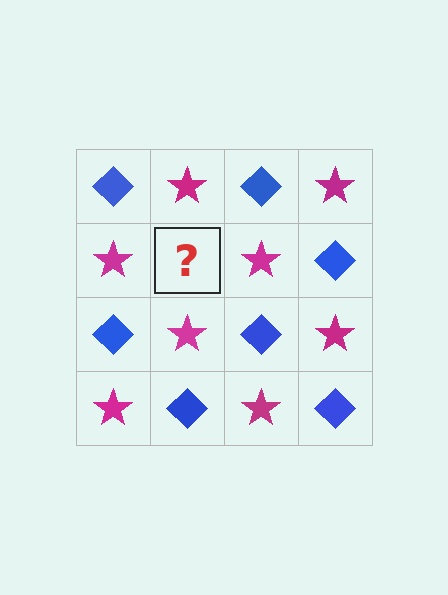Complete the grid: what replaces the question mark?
The question mark should be replaced with a blue diamond.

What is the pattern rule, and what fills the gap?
The rule is that it alternates blue diamond and magenta star in a checkerboard pattern. The gap should be filled with a blue diamond.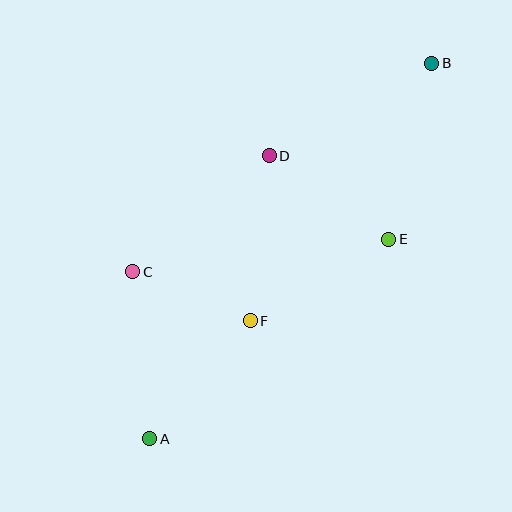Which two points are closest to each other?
Points C and F are closest to each other.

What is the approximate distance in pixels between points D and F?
The distance between D and F is approximately 166 pixels.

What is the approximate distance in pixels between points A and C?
The distance between A and C is approximately 168 pixels.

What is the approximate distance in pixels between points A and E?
The distance between A and E is approximately 311 pixels.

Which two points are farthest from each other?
Points A and B are farthest from each other.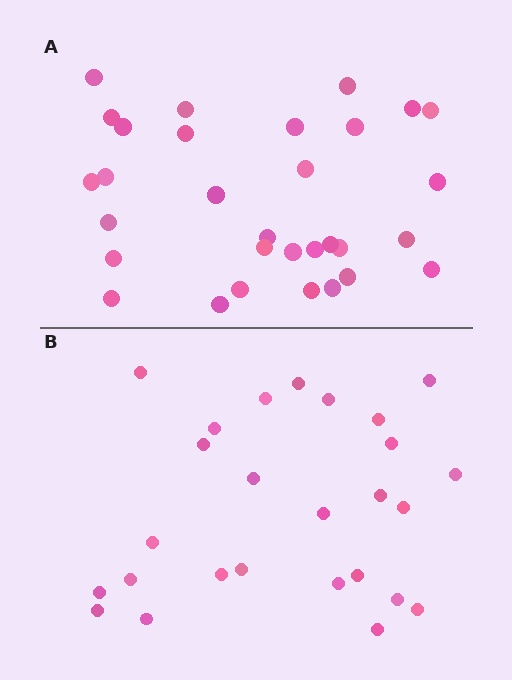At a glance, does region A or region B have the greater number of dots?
Region A (the top region) has more dots.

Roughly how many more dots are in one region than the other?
Region A has about 5 more dots than region B.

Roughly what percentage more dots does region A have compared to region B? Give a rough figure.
About 20% more.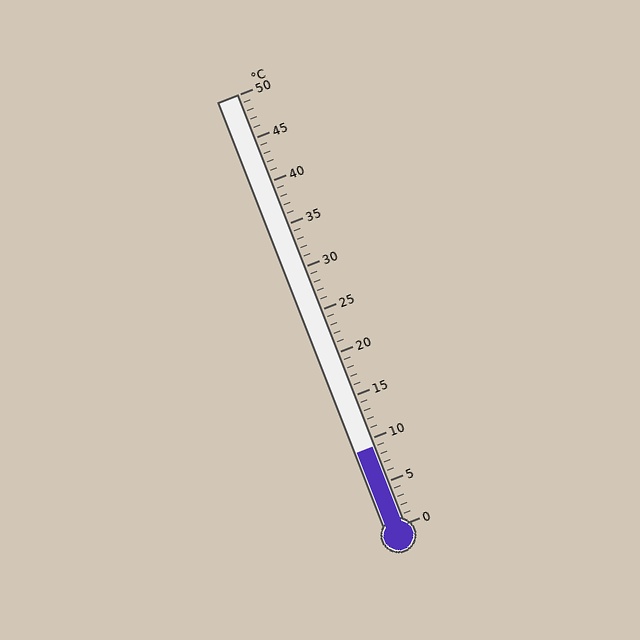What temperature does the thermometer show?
The thermometer shows approximately 9°C.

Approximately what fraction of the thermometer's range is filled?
The thermometer is filled to approximately 20% of its range.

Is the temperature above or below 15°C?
The temperature is below 15°C.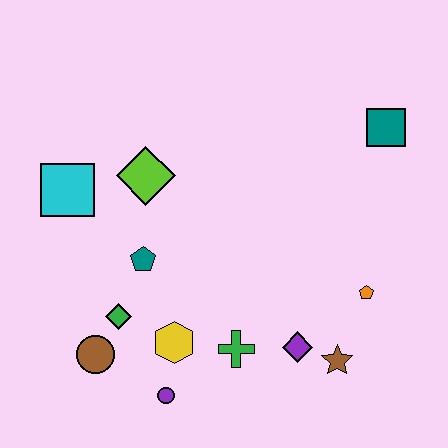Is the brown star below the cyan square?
Yes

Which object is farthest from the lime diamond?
The brown star is farthest from the lime diamond.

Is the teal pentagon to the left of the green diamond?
No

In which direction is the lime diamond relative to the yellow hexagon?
The lime diamond is above the yellow hexagon.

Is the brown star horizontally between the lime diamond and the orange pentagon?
Yes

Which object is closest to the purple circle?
The yellow hexagon is closest to the purple circle.